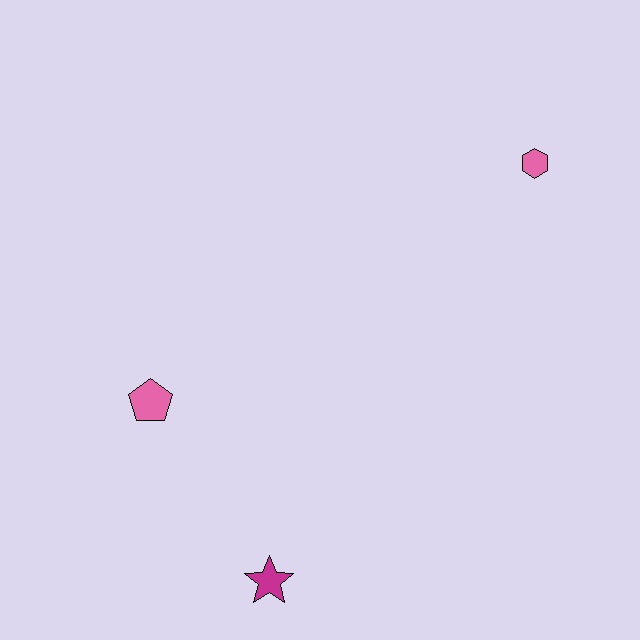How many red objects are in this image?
There are no red objects.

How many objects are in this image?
There are 3 objects.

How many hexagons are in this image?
There is 1 hexagon.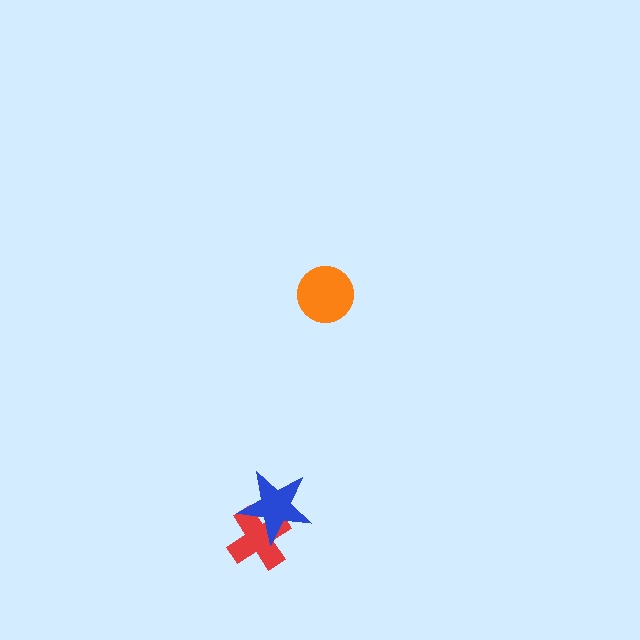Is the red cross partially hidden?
Yes, it is partially covered by another shape.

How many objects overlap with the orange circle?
0 objects overlap with the orange circle.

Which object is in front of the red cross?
The blue star is in front of the red cross.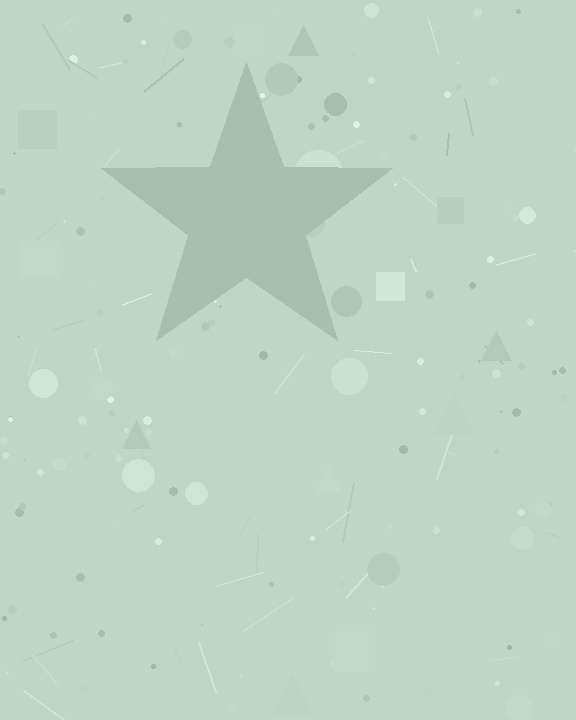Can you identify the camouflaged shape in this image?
The camouflaged shape is a star.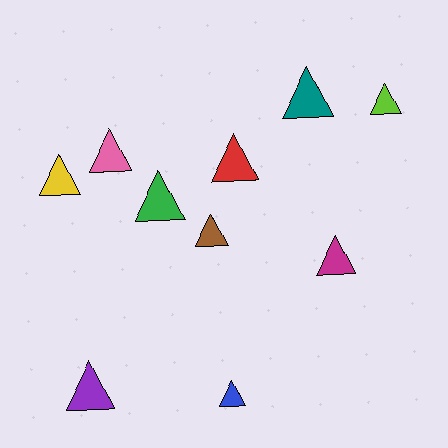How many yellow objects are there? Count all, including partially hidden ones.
There is 1 yellow object.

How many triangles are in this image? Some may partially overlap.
There are 10 triangles.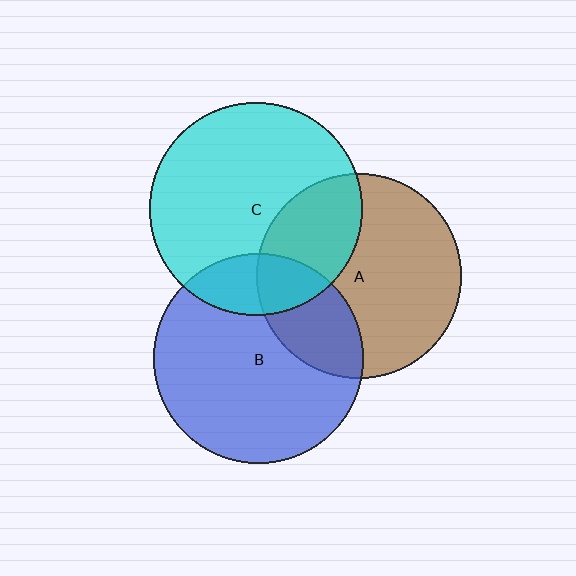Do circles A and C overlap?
Yes.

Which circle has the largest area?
Circle C (cyan).